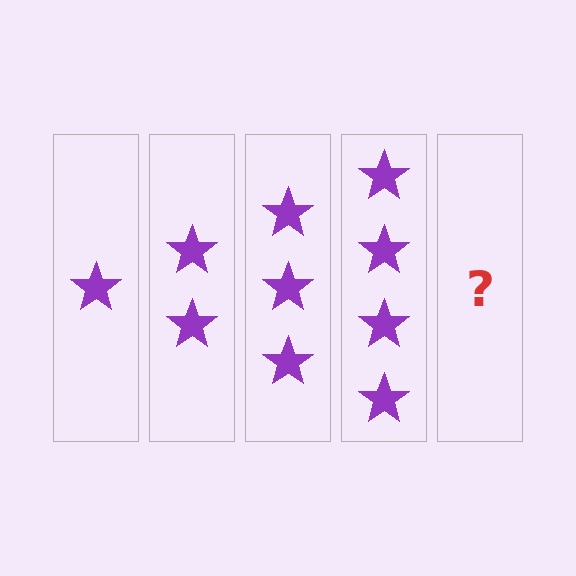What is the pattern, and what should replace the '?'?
The pattern is that each step adds one more star. The '?' should be 5 stars.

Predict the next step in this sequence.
The next step is 5 stars.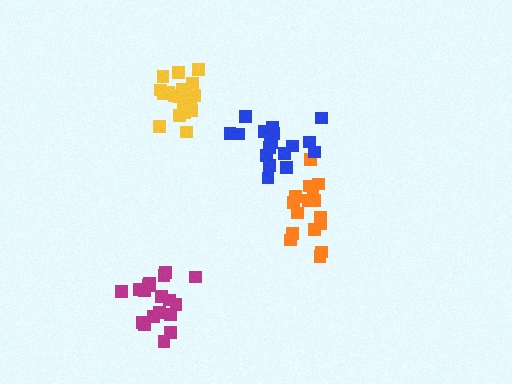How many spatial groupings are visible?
There are 4 spatial groupings.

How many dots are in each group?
Group 1: 18 dots, Group 2: 16 dots, Group 3: 18 dots, Group 4: 18 dots (70 total).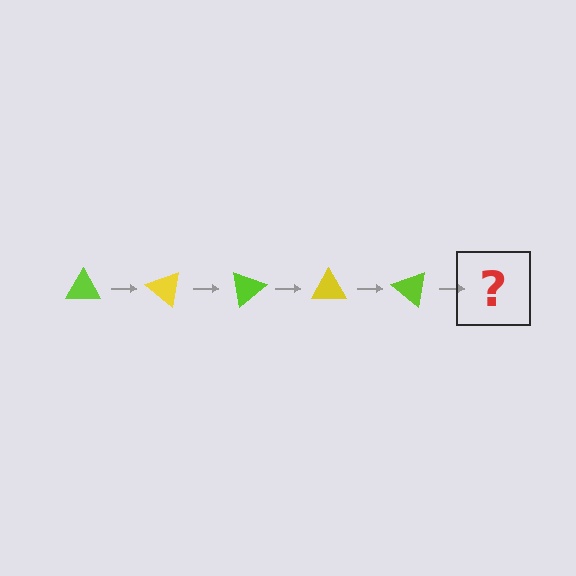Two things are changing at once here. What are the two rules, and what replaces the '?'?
The two rules are that it rotates 40 degrees each step and the color cycles through lime and yellow. The '?' should be a yellow triangle, rotated 200 degrees from the start.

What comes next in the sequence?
The next element should be a yellow triangle, rotated 200 degrees from the start.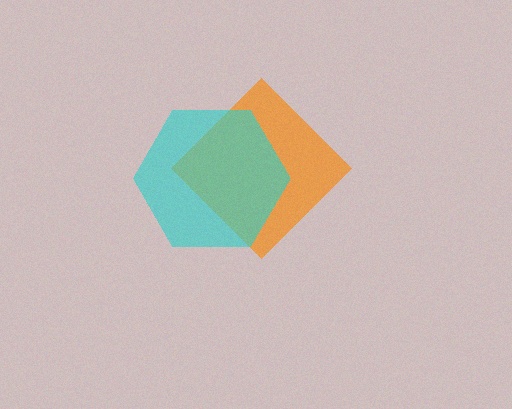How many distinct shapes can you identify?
There are 2 distinct shapes: an orange diamond, a cyan hexagon.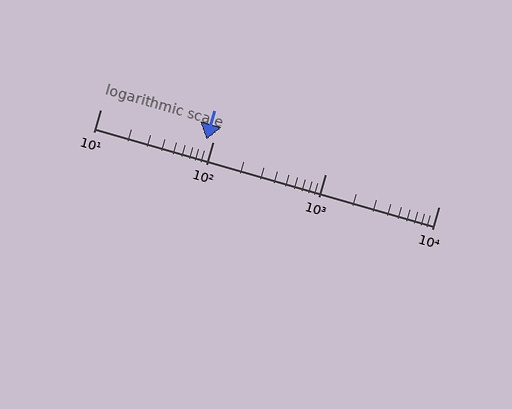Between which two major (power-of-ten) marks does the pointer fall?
The pointer is between 10 and 100.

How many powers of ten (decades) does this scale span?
The scale spans 3 decades, from 10 to 10000.